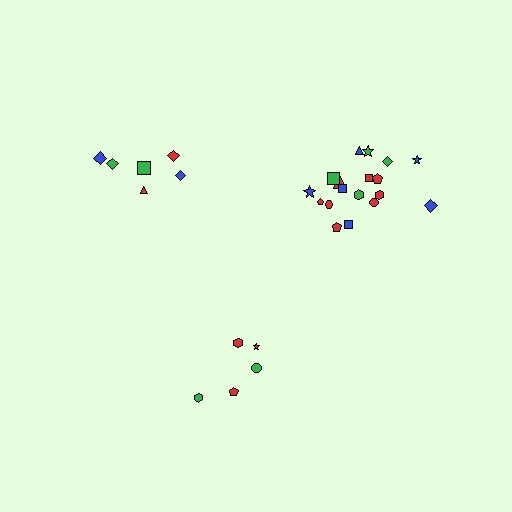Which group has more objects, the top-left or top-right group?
The top-right group.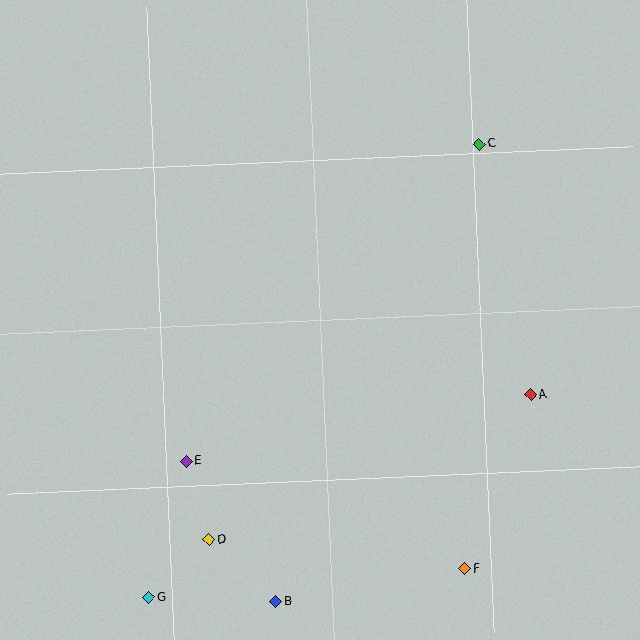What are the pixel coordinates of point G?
Point G is at (149, 597).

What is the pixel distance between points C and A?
The distance between C and A is 256 pixels.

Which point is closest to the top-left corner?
Point E is closest to the top-left corner.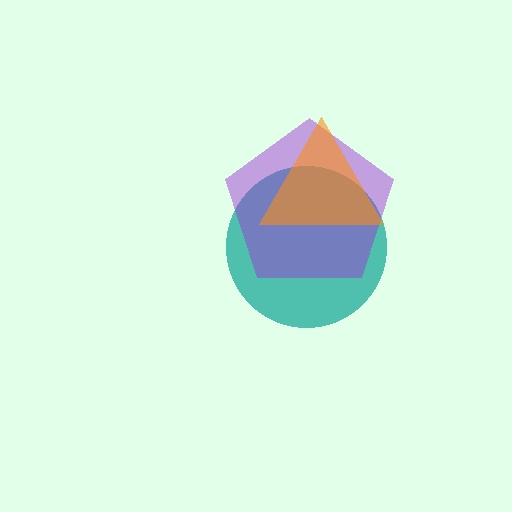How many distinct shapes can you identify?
There are 3 distinct shapes: a teal circle, a purple pentagon, an orange triangle.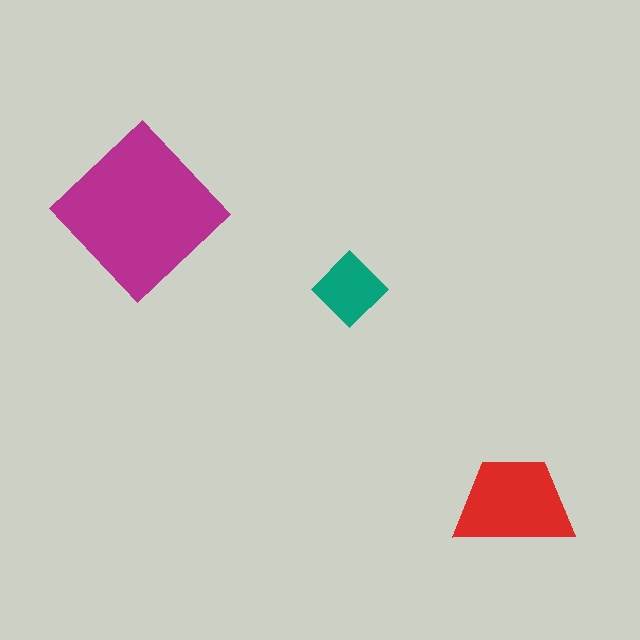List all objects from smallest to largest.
The teal diamond, the red trapezoid, the magenta diamond.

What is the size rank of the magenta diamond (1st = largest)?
1st.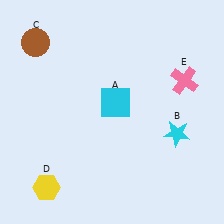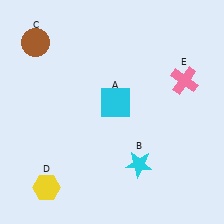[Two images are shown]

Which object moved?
The cyan star (B) moved left.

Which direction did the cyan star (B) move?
The cyan star (B) moved left.